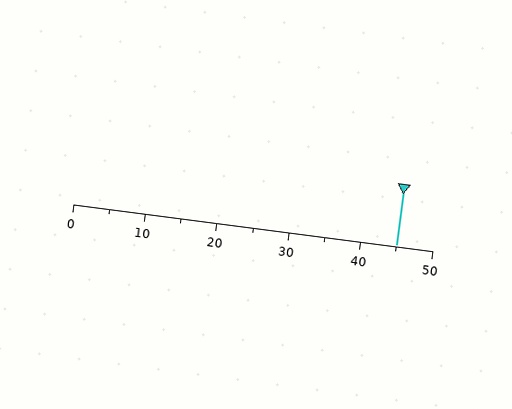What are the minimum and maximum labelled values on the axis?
The axis runs from 0 to 50.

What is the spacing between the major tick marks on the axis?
The major ticks are spaced 10 apart.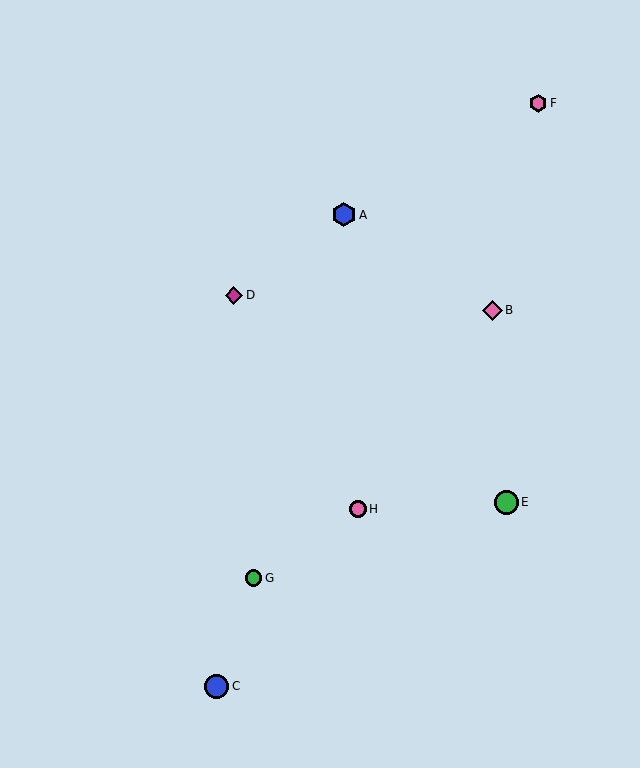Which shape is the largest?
The blue hexagon (labeled A) is the largest.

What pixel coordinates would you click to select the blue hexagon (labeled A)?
Click at (344, 215) to select the blue hexagon A.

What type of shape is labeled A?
Shape A is a blue hexagon.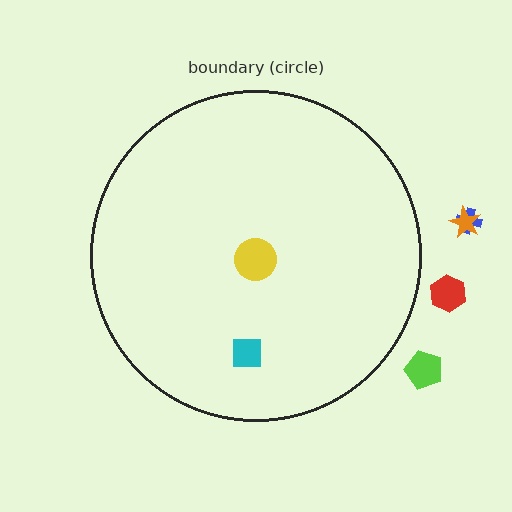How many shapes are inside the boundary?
2 inside, 4 outside.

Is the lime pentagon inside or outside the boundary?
Outside.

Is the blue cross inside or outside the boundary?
Outside.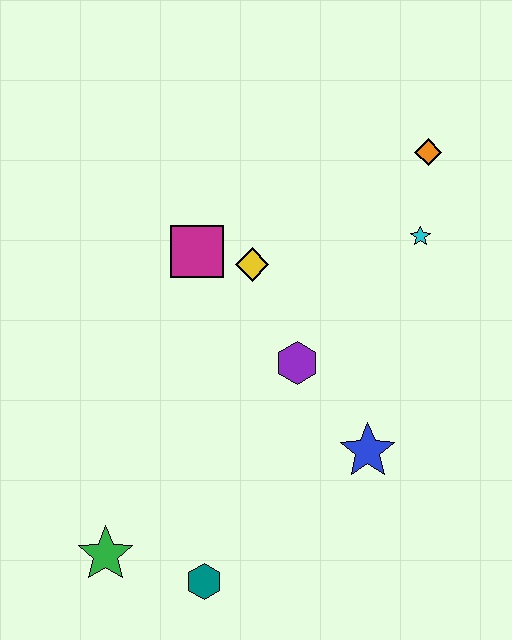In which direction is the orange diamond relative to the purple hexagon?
The orange diamond is above the purple hexagon.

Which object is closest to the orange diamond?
The cyan star is closest to the orange diamond.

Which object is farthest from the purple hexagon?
The green star is farthest from the purple hexagon.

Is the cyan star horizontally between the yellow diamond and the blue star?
No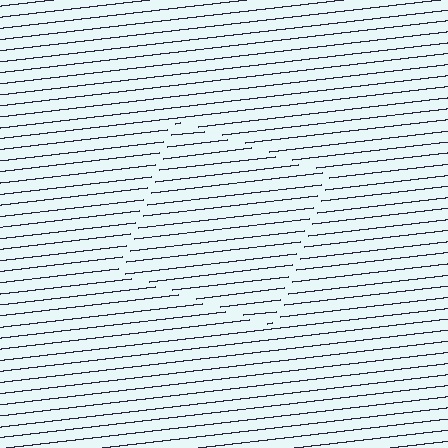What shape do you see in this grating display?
An illusory square. The interior of the shape contains the same grating, shifted by half a period — the contour is defined by the phase discontinuity where line-ends from the inner and outer gratings abut.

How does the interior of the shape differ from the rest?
The interior of the shape contains the same grating, shifted by half a period — the contour is defined by the phase discontinuity where line-ends from the inner and outer gratings abut.